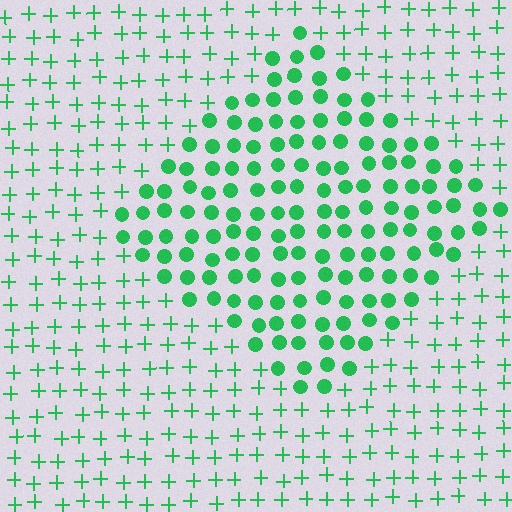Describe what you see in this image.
The image is filled with small green elements arranged in a uniform grid. A diamond-shaped region contains circles, while the surrounding area contains plus signs. The boundary is defined purely by the change in element shape.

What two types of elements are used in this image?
The image uses circles inside the diamond region and plus signs outside it.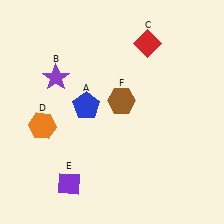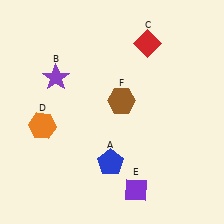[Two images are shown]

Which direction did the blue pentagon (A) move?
The blue pentagon (A) moved down.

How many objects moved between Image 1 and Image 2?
2 objects moved between the two images.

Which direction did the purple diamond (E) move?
The purple diamond (E) moved right.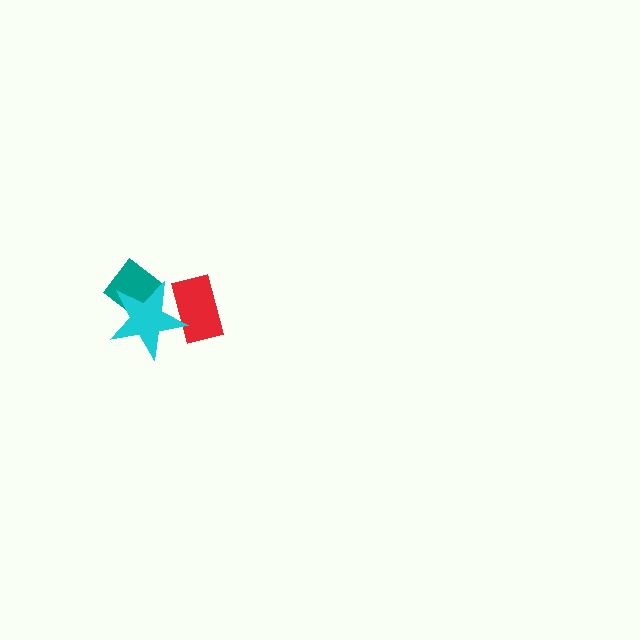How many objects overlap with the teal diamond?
1 object overlaps with the teal diamond.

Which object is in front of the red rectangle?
The cyan star is in front of the red rectangle.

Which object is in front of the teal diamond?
The cyan star is in front of the teal diamond.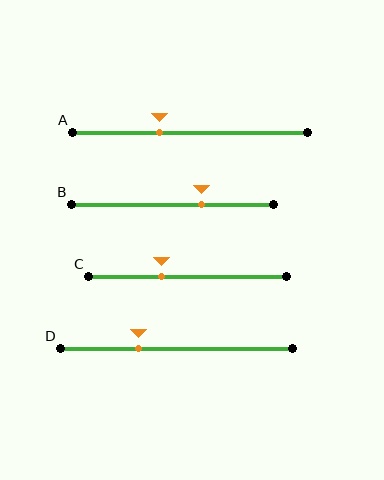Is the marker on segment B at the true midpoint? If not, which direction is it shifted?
No, the marker on segment B is shifted to the right by about 14% of the segment length.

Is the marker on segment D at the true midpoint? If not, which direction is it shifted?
No, the marker on segment D is shifted to the left by about 16% of the segment length.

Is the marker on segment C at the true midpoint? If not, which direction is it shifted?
No, the marker on segment C is shifted to the left by about 13% of the segment length.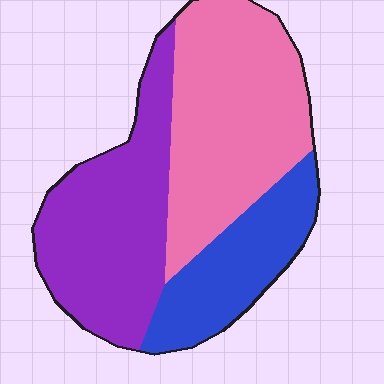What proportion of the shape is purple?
Purple covers 37% of the shape.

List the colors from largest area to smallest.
From largest to smallest: pink, purple, blue.